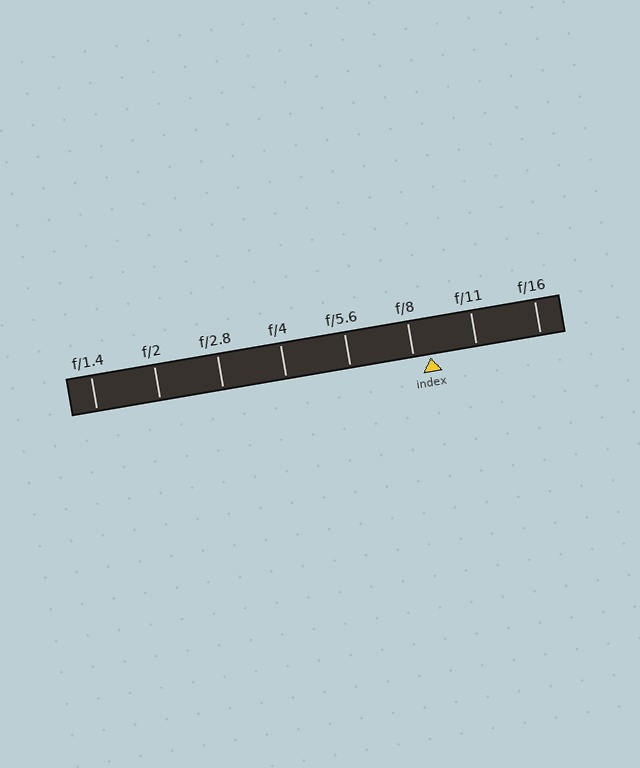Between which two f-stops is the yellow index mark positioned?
The index mark is between f/8 and f/11.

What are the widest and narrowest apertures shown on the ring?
The widest aperture shown is f/1.4 and the narrowest is f/16.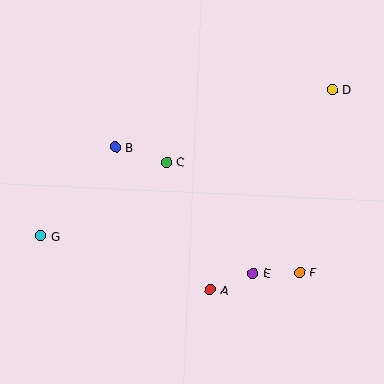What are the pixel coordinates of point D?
Point D is at (332, 90).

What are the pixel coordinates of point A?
Point A is at (210, 290).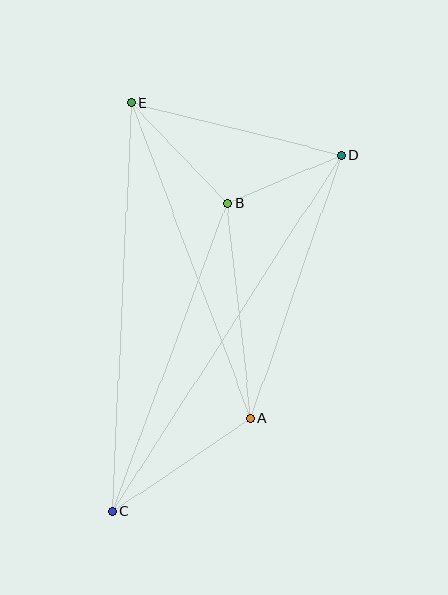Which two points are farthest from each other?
Points C and D are farthest from each other.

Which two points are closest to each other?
Points B and D are closest to each other.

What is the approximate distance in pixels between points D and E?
The distance between D and E is approximately 216 pixels.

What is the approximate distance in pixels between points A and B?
The distance between A and B is approximately 216 pixels.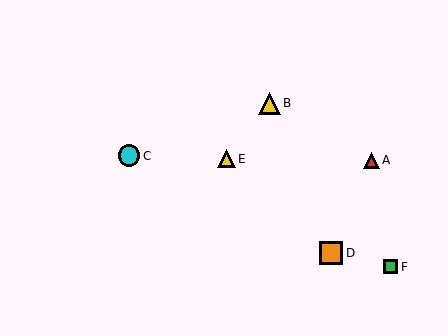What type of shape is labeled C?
Shape C is a cyan circle.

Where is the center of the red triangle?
The center of the red triangle is at (371, 160).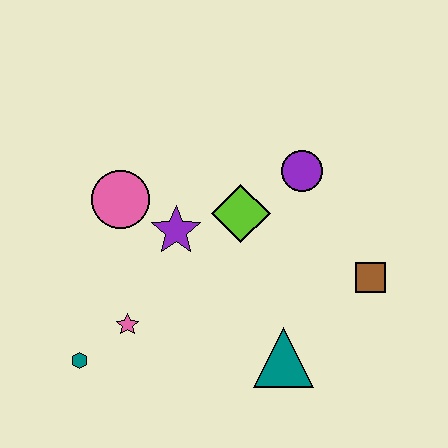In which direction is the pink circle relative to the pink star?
The pink circle is above the pink star.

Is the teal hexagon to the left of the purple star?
Yes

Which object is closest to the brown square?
The teal triangle is closest to the brown square.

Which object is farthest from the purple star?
The brown square is farthest from the purple star.